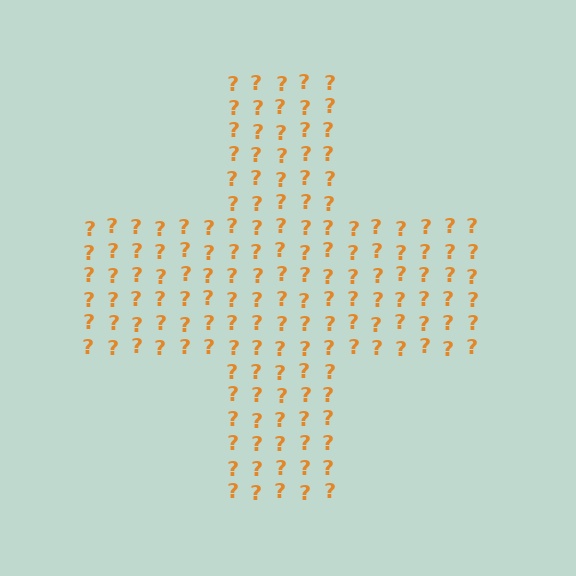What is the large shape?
The large shape is a cross.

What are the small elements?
The small elements are question marks.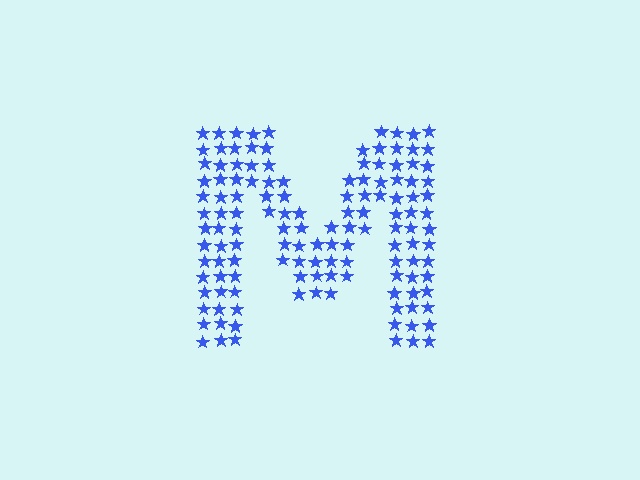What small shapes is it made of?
It is made of small stars.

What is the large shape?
The large shape is the letter M.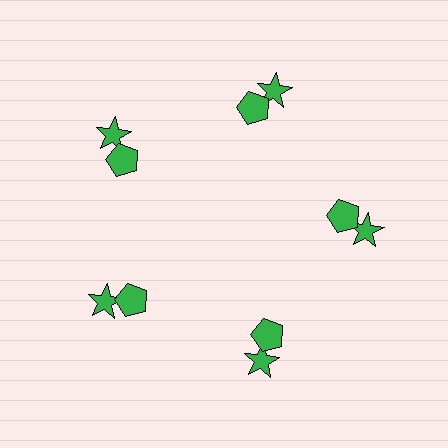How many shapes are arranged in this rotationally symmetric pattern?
There are 10 shapes, arranged in 5 groups of 2.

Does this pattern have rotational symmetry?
Yes, this pattern has 5-fold rotational symmetry. It looks the same after rotating 72 degrees around the center.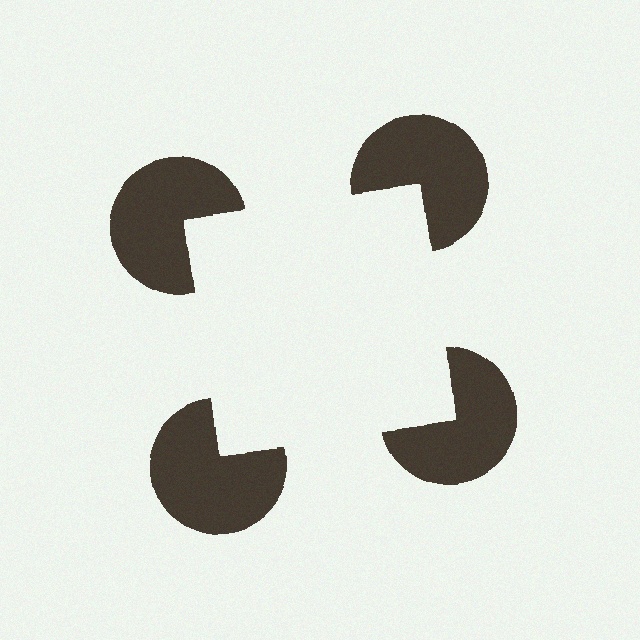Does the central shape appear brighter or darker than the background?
It typically appears slightly brighter than the background, even though no actual brightness change is drawn.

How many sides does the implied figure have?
4 sides.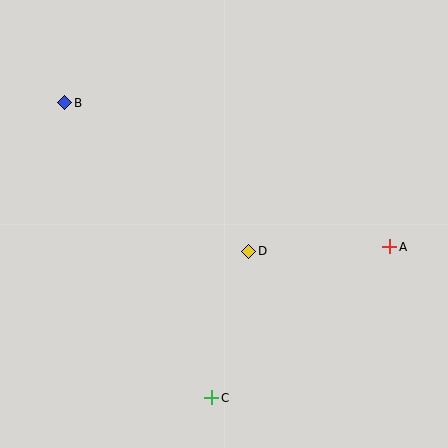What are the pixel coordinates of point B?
Point B is at (65, 103).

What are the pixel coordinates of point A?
Point A is at (390, 247).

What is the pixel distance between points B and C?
The distance between B and C is 330 pixels.